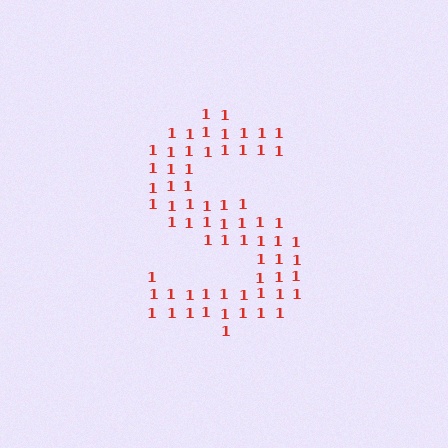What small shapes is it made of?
It is made of small digit 1's.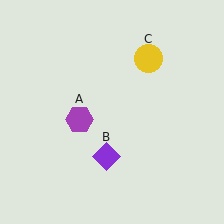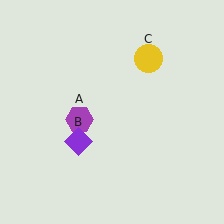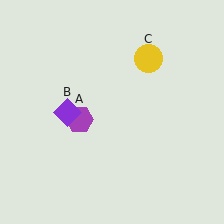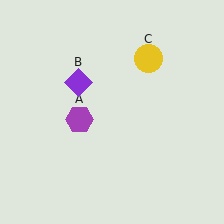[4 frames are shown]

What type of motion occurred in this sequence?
The purple diamond (object B) rotated clockwise around the center of the scene.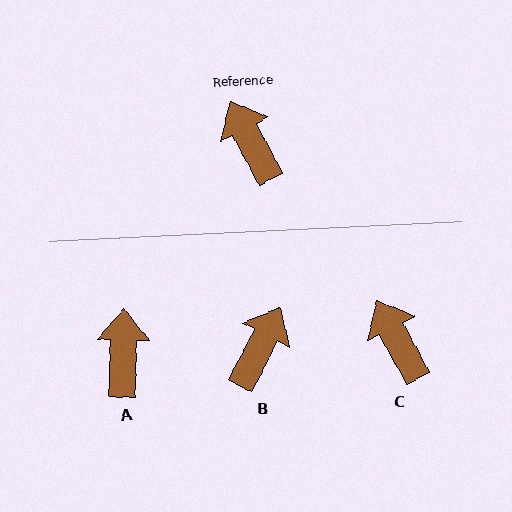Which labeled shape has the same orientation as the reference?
C.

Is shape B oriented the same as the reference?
No, it is off by about 55 degrees.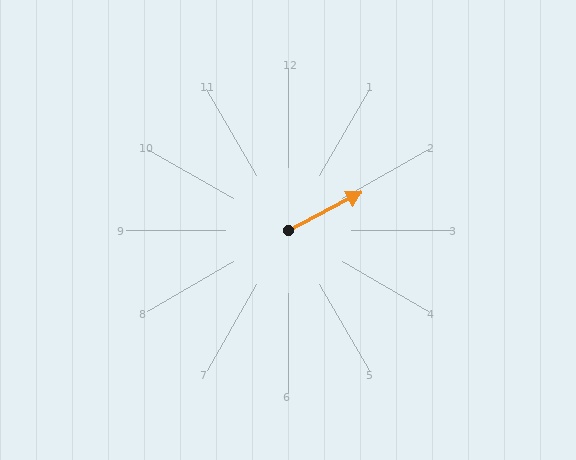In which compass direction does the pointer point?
Northeast.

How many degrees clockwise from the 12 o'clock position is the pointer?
Approximately 63 degrees.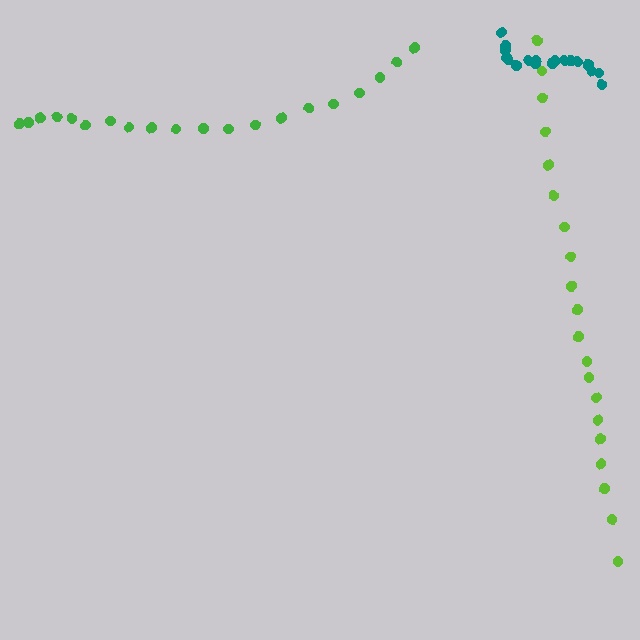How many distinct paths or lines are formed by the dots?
There are 3 distinct paths.